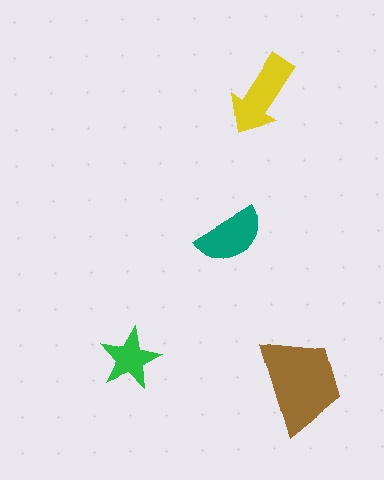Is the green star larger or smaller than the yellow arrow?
Smaller.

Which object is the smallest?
The green star.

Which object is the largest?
The brown trapezoid.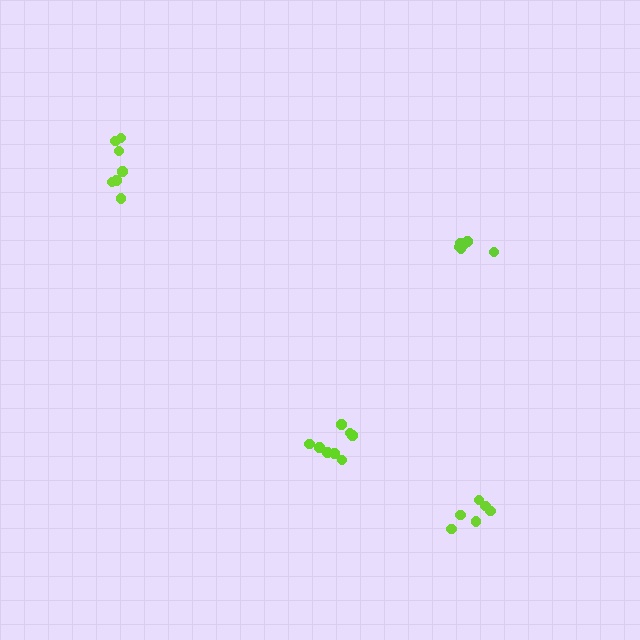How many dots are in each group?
Group 1: 8 dots, Group 2: 6 dots, Group 3: 7 dots, Group 4: 6 dots (27 total).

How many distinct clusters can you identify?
There are 4 distinct clusters.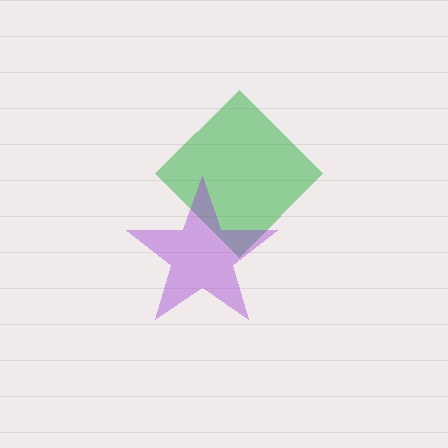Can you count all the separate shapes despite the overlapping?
Yes, there are 2 separate shapes.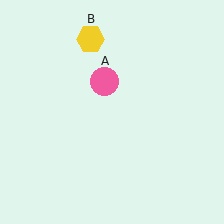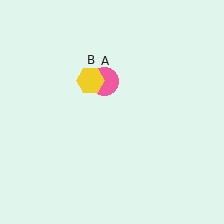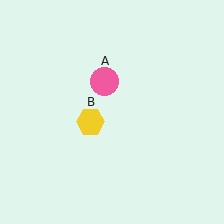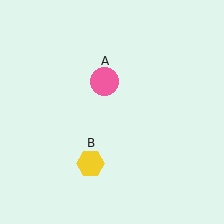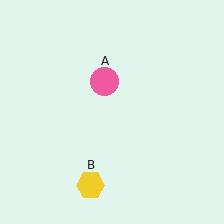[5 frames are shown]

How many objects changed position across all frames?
1 object changed position: yellow hexagon (object B).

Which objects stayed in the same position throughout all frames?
Pink circle (object A) remained stationary.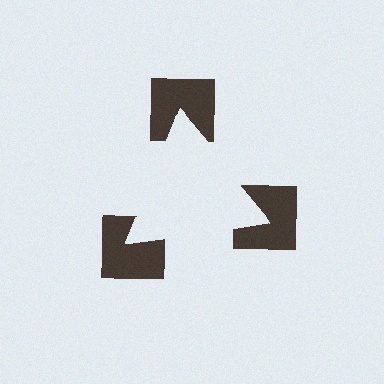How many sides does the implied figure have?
3 sides.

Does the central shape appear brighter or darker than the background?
It typically appears slightly brighter than the background, even though no actual brightness change is drawn.